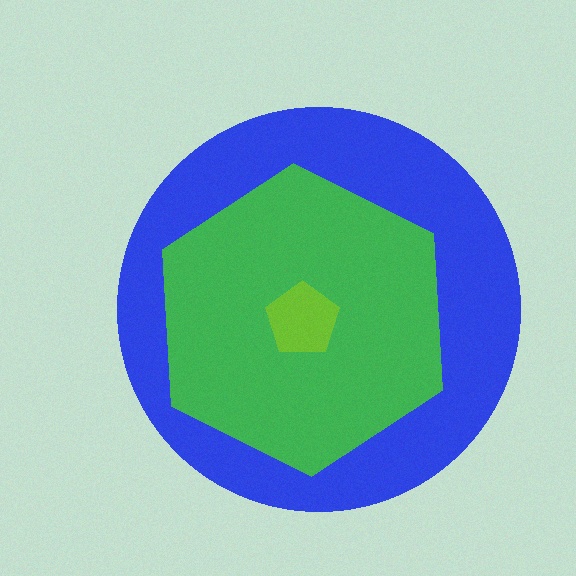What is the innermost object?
The lime pentagon.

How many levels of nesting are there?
3.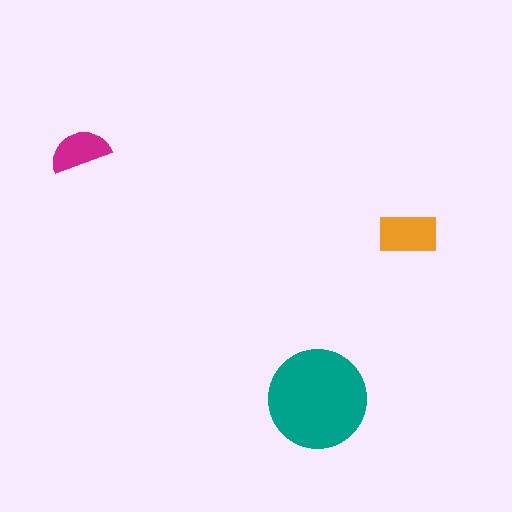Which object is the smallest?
The magenta semicircle.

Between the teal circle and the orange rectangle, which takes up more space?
The teal circle.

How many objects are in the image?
There are 3 objects in the image.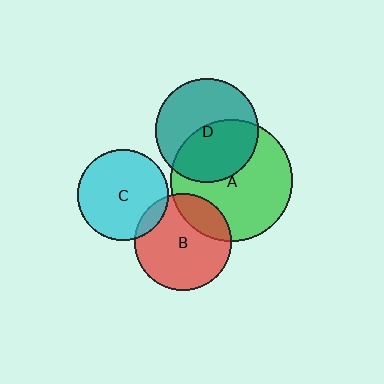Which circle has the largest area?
Circle A (green).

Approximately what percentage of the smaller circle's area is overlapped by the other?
Approximately 10%.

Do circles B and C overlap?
Yes.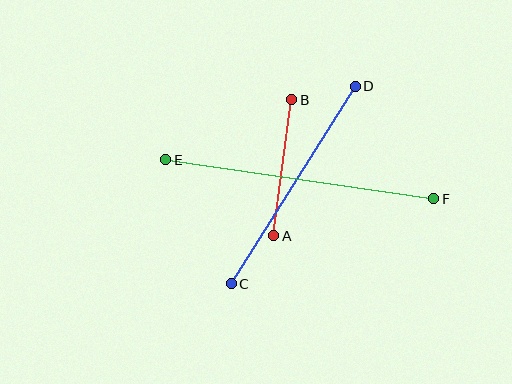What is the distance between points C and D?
The distance is approximately 233 pixels.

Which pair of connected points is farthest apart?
Points E and F are farthest apart.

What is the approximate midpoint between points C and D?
The midpoint is at approximately (293, 185) pixels.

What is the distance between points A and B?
The distance is approximately 137 pixels.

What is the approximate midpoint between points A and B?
The midpoint is at approximately (283, 168) pixels.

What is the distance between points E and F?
The distance is approximately 270 pixels.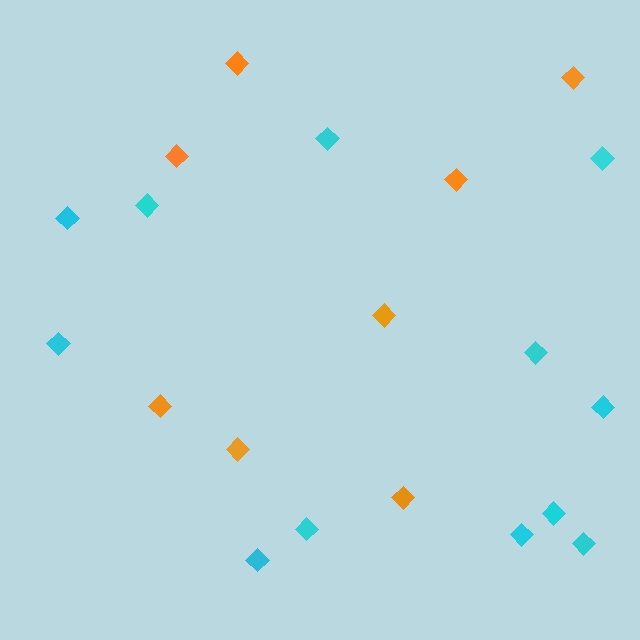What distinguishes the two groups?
There are 2 groups: one group of cyan diamonds (12) and one group of orange diamonds (8).